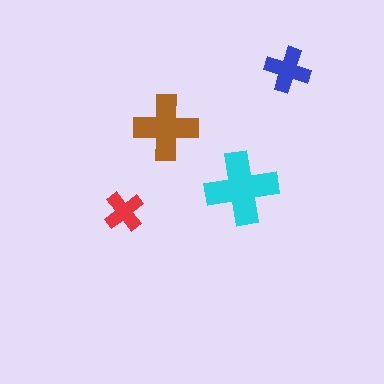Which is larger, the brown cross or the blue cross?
The brown one.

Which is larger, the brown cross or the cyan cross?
The cyan one.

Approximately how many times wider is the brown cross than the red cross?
About 1.5 times wider.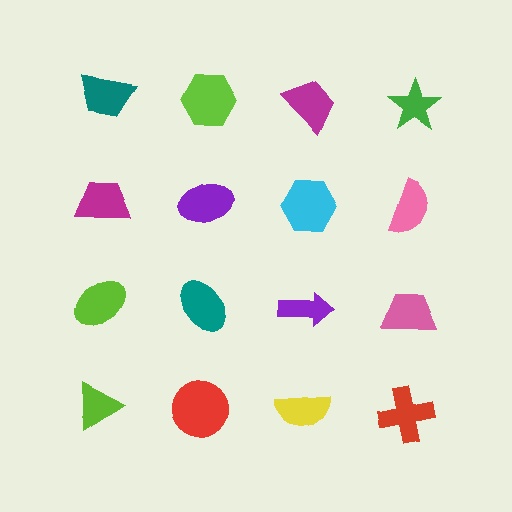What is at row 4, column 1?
A lime triangle.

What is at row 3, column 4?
A pink trapezoid.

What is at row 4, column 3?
A yellow semicircle.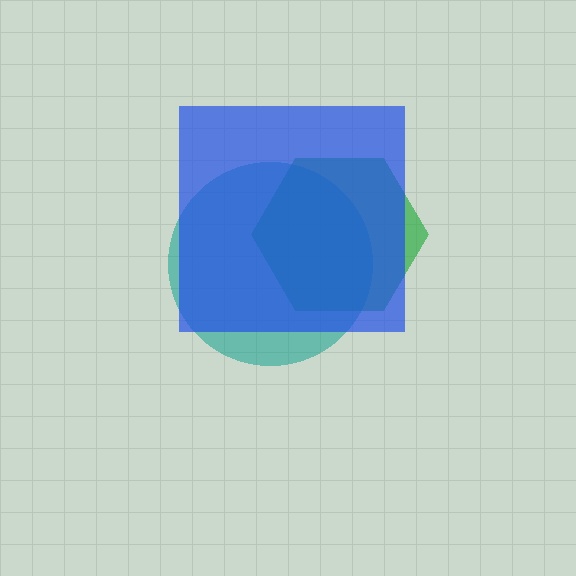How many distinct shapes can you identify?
There are 3 distinct shapes: a green hexagon, a teal circle, a blue square.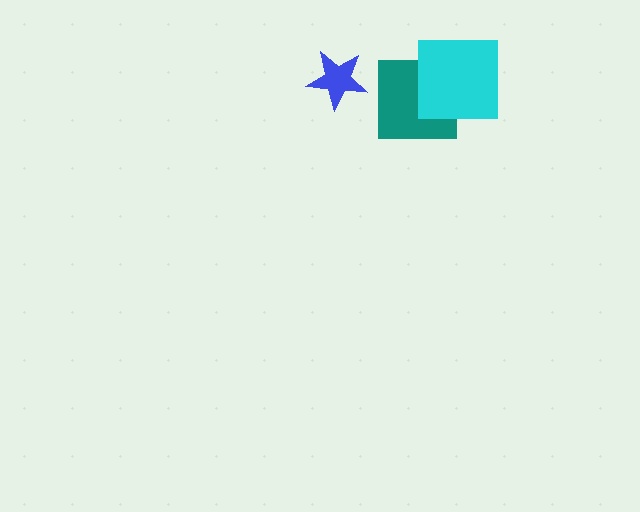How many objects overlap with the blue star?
0 objects overlap with the blue star.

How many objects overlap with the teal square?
1 object overlaps with the teal square.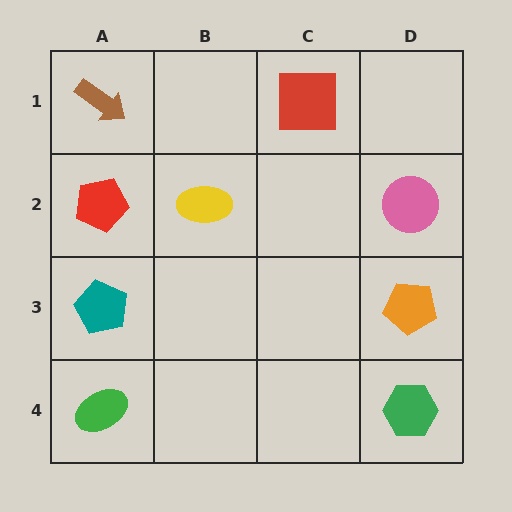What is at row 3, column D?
An orange pentagon.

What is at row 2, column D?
A pink circle.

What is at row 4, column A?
A green ellipse.